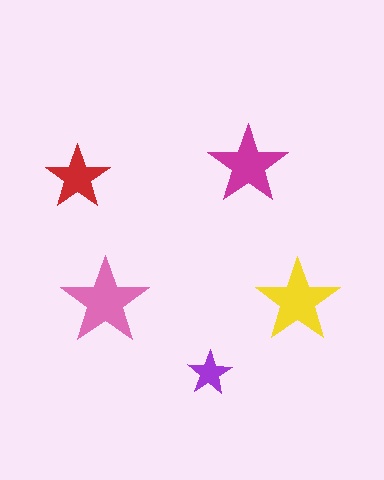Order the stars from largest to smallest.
the pink one, the yellow one, the magenta one, the red one, the purple one.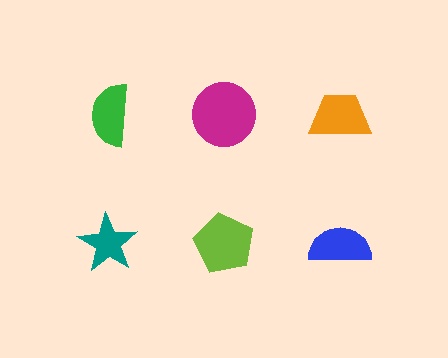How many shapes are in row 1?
3 shapes.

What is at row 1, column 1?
A green semicircle.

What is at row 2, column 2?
A lime pentagon.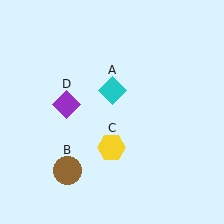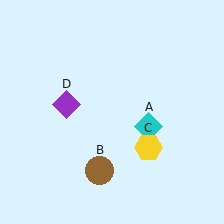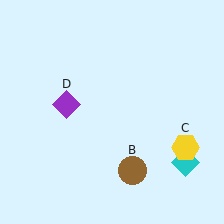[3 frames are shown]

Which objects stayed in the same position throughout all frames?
Purple diamond (object D) remained stationary.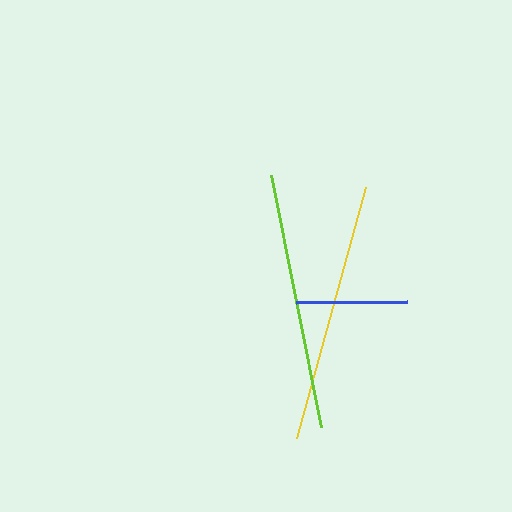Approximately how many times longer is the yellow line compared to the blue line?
The yellow line is approximately 2.3 times the length of the blue line.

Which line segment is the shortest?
The blue line is the shortest at approximately 111 pixels.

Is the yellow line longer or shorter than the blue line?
The yellow line is longer than the blue line.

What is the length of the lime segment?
The lime segment is approximately 256 pixels long.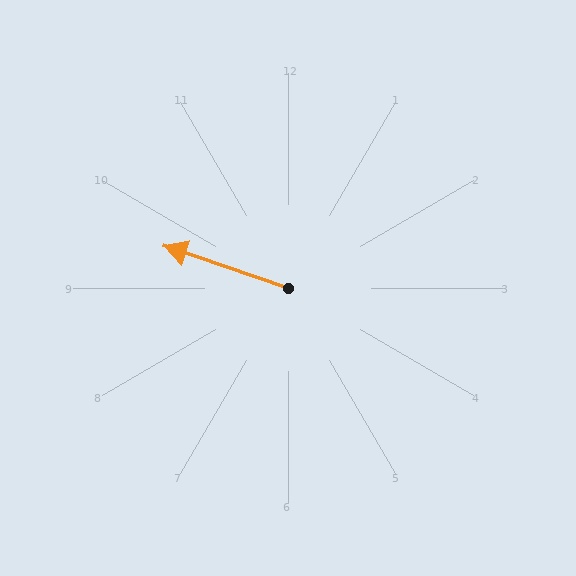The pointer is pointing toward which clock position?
Roughly 10 o'clock.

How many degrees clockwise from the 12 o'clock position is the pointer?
Approximately 289 degrees.